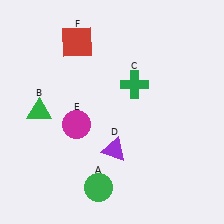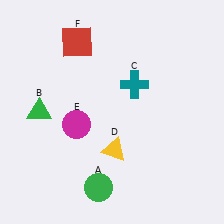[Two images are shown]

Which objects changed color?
C changed from green to teal. D changed from purple to yellow.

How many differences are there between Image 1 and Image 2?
There are 2 differences between the two images.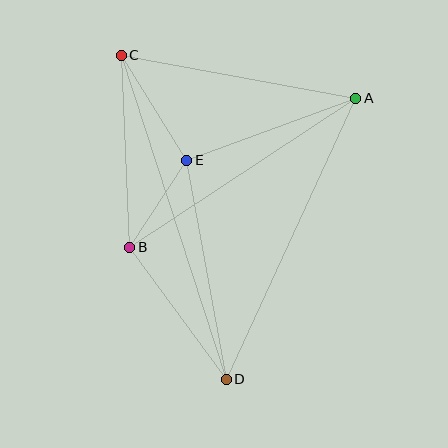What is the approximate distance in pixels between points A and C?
The distance between A and C is approximately 238 pixels.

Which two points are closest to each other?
Points B and E are closest to each other.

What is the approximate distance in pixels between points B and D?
The distance between B and D is approximately 163 pixels.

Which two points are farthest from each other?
Points C and D are farthest from each other.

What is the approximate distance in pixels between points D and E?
The distance between D and E is approximately 222 pixels.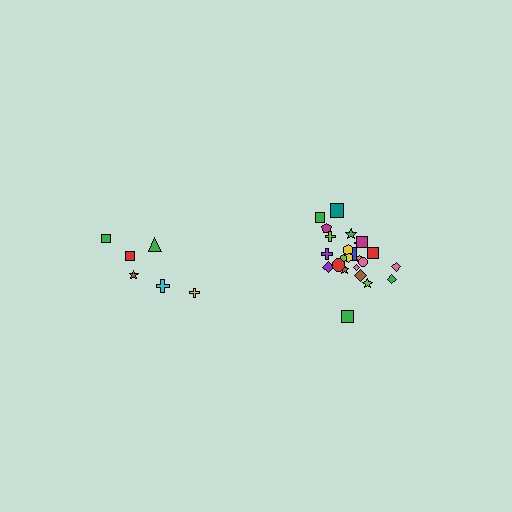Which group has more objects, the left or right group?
The right group.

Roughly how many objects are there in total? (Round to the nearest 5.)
Roughly 30 objects in total.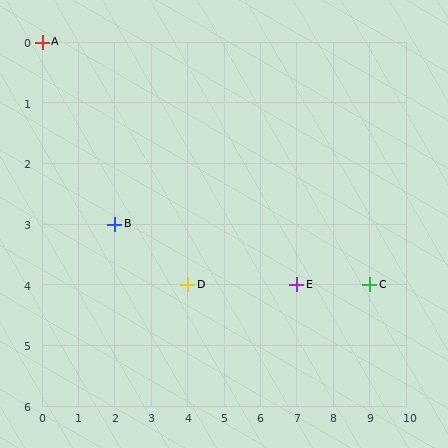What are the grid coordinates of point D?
Point D is at grid coordinates (4, 4).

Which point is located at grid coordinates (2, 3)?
Point B is at (2, 3).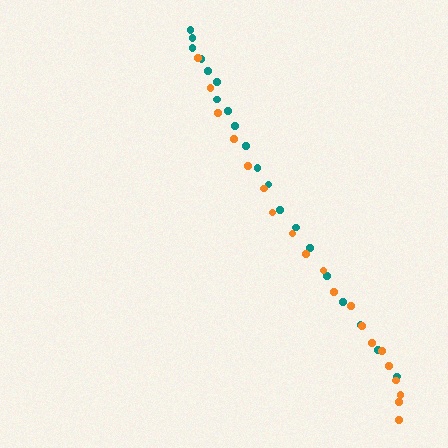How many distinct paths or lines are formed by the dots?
There are 2 distinct paths.